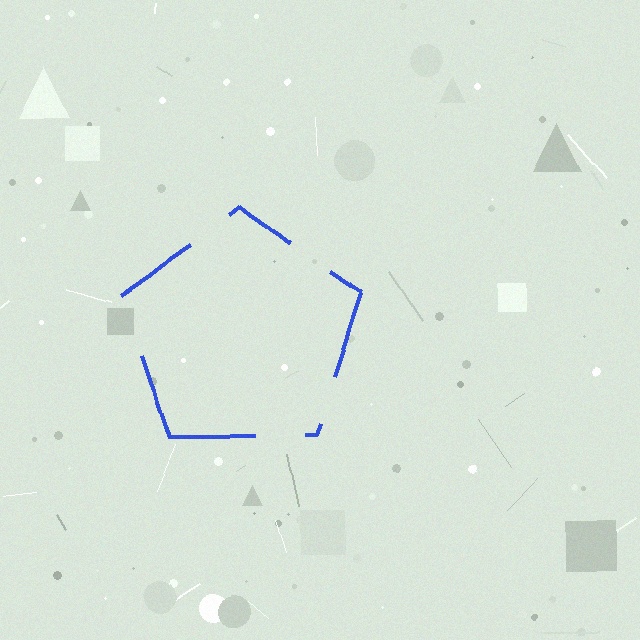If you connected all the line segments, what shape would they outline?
They would outline a pentagon.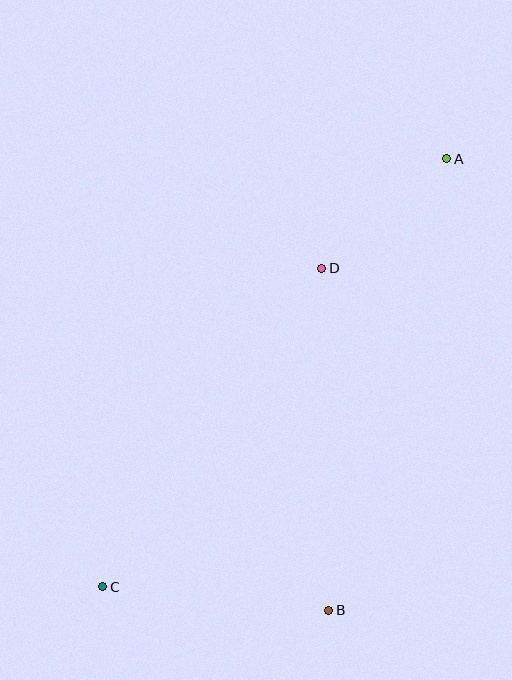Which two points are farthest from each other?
Points A and C are farthest from each other.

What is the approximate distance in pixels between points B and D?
The distance between B and D is approximately 342 pixels.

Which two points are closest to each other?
Points A and D are closest to each other.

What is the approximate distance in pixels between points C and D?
The distance between C and D is approximately 386 pixels.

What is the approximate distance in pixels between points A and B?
The distance between A and B is approximately 466 pixels.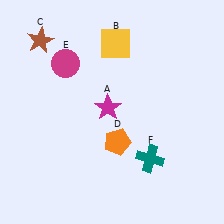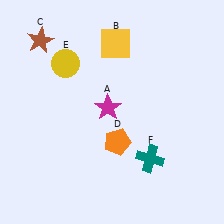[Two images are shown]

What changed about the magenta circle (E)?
In Image 1, E is magenta. In Image 2, it changed to yellow.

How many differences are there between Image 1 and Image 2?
There is 1 difference between the two images.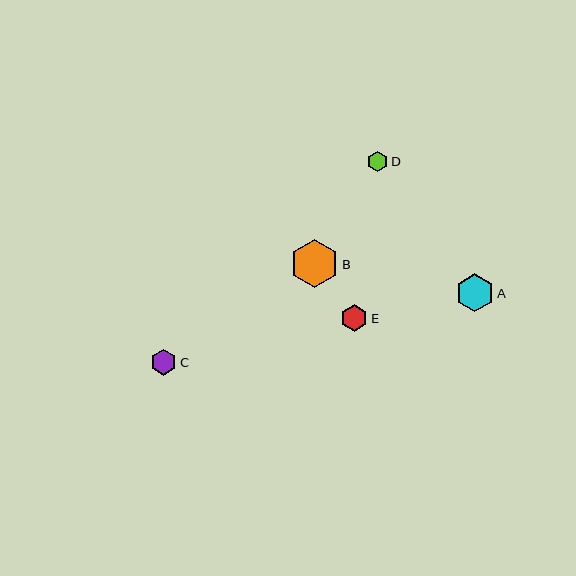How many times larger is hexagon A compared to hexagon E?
Hexagon A is approximately 1.4 times the size of hexagon E.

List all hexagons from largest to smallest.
From largest to smallest: B, A, E, C, D.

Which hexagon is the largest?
Hexagon B is the largest with a size of approximately 48 pixels.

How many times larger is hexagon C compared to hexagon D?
Hexagon C is approximately 1.3 times the size of hexagon D.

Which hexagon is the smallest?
Hexagon D is the smallest with a size of approximately 21 pixels.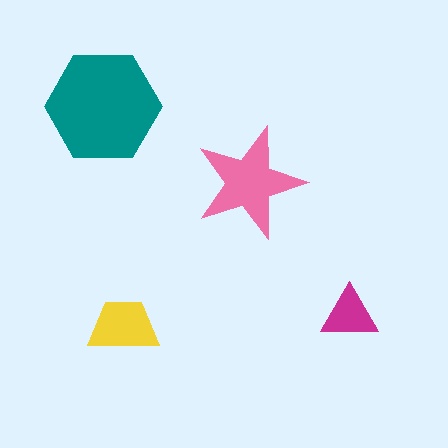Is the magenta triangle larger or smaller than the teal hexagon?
Smaller.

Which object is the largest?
The teal hexagon.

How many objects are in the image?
There are 4 objects in the image.